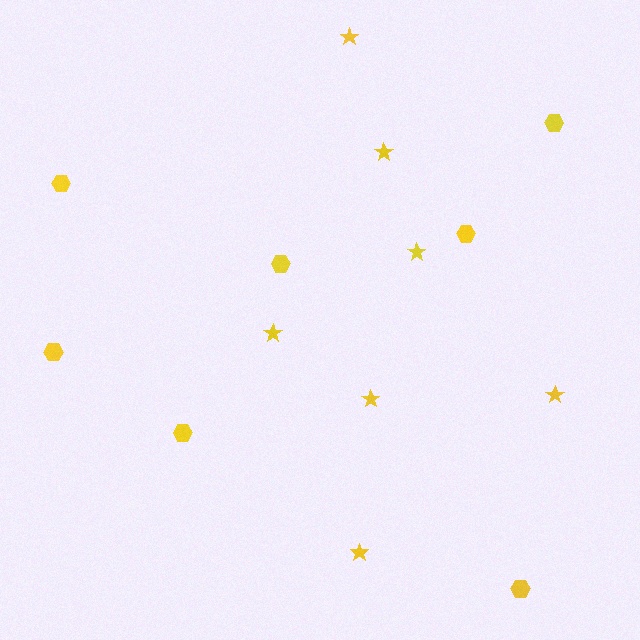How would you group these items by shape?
There are 2 groups: one group of hexagons (7) and one group of stars (7).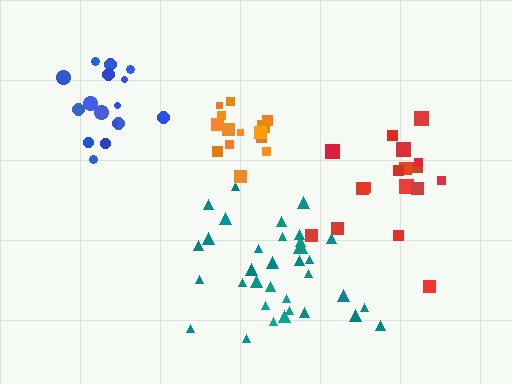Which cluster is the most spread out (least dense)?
Red.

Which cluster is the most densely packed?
Blue.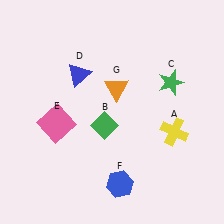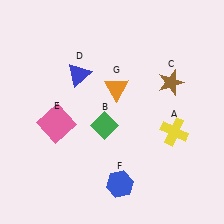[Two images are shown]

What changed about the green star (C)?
In Image 1, C is green. In Image 2, it changed to brown.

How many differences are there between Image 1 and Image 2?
There is 1 difference between the two images.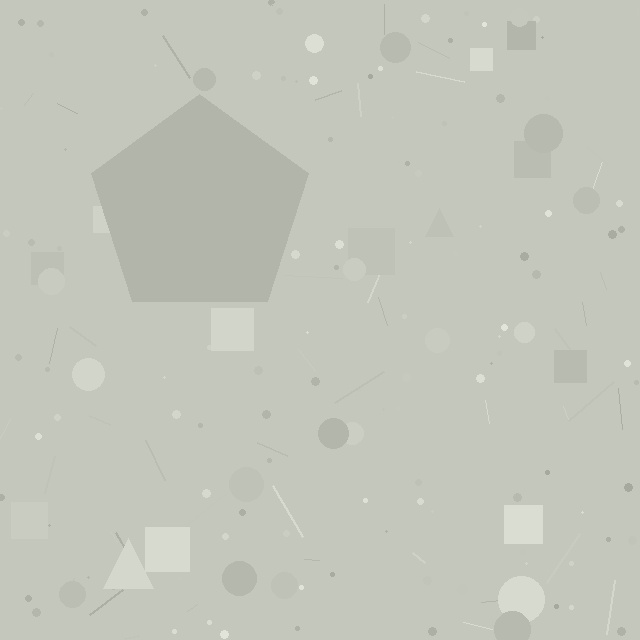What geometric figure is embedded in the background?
A pentagon is embedded in the background.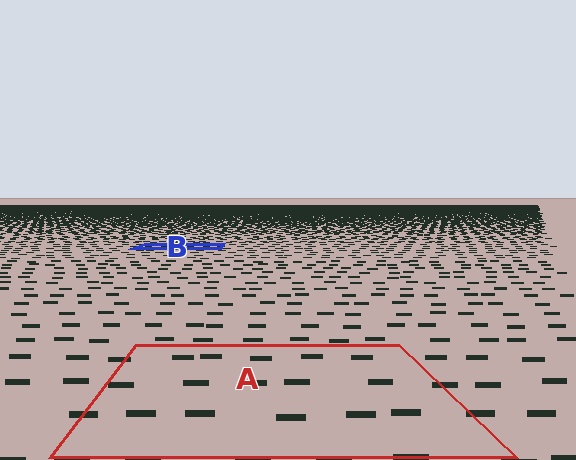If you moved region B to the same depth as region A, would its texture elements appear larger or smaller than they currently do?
They would appear larger. At a closer depth, the same texture elements are projected at a bigger on-screen size.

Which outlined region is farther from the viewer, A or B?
Region B is farther from the viewer — the texture elements inside it appear smaller and more densely packed.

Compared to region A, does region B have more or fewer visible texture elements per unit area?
Region B has more texture elements per unit area — they are packed more densely because it is farther away.